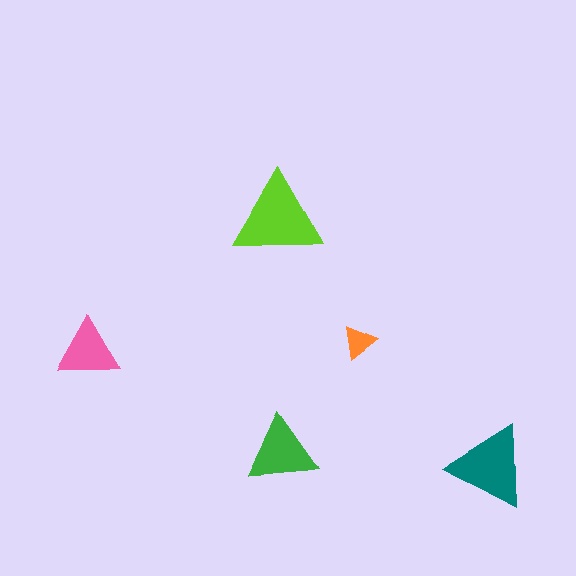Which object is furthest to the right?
The teal triangle is rightmost.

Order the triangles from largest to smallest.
the lime one, the teal one, the green one, the pink one, the orange one.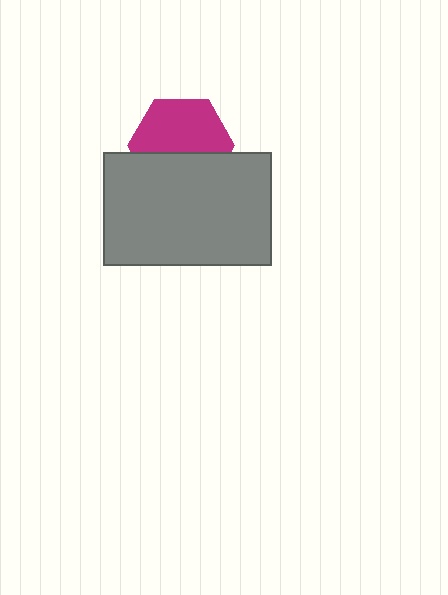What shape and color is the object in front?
The object in front is a gray rectangle.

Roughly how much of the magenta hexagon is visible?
About half of it is visible (roughly 57%).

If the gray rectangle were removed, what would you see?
You would see the complete magenta hexagon.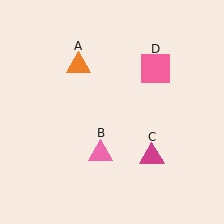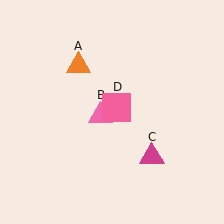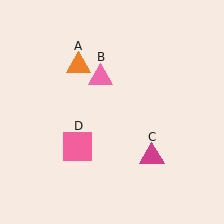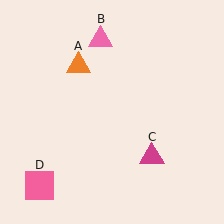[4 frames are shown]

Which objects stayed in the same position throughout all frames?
Orange triangle (object A) and magenta triangle (object C) remained stationary.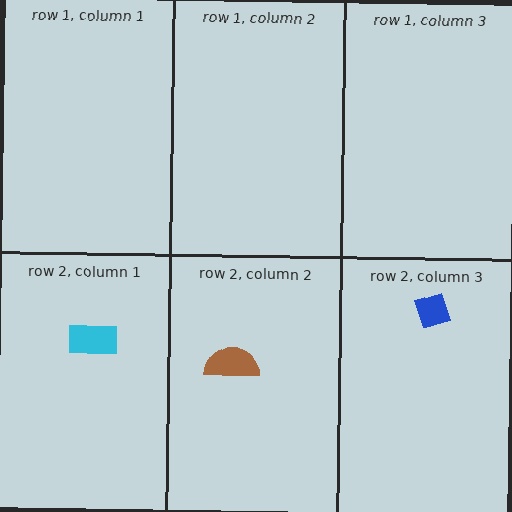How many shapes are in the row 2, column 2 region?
1.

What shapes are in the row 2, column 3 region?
The blue diamond.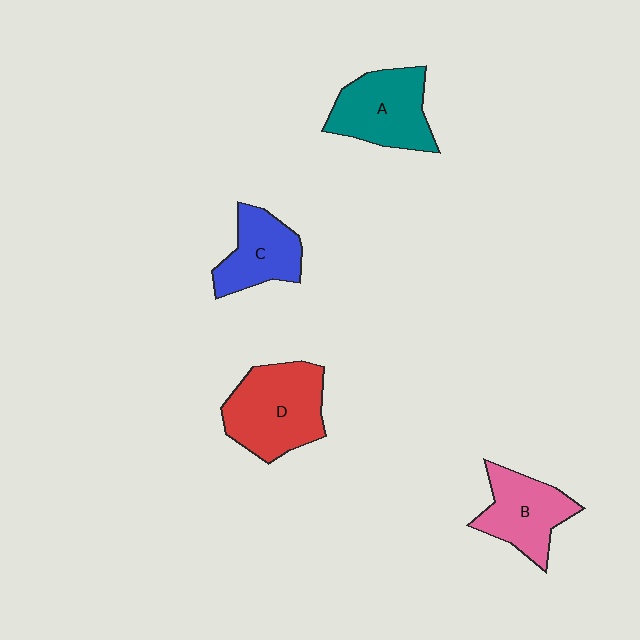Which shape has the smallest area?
Shape C (blue).